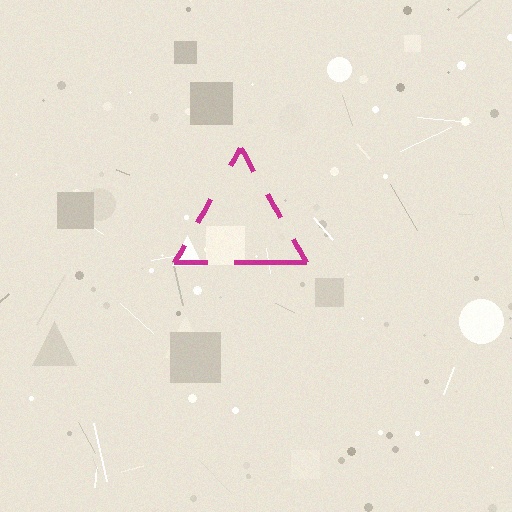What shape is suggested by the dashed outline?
The dashed outline suggests a triangle.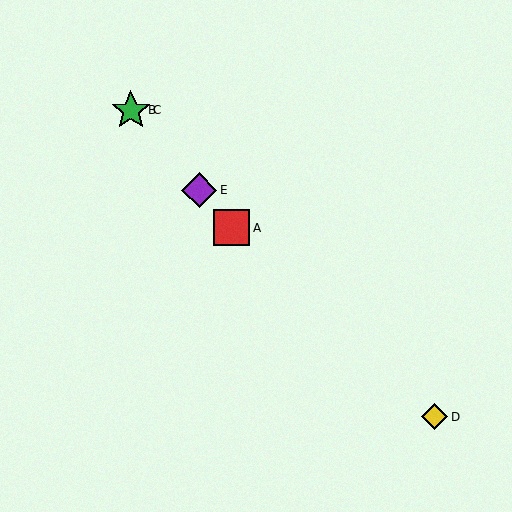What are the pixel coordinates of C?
Object C is at (131, 110).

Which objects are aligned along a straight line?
Objects A, B, C, E are aligned along a straight line.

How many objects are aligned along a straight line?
4 objects (A, B, C, E) are aligned along a straight line.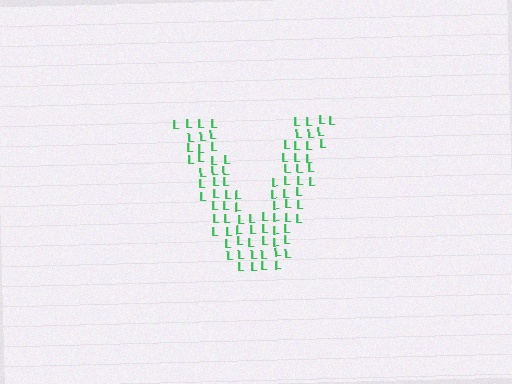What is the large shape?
The large shape is the letter V.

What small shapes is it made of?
It is made of small letter L's.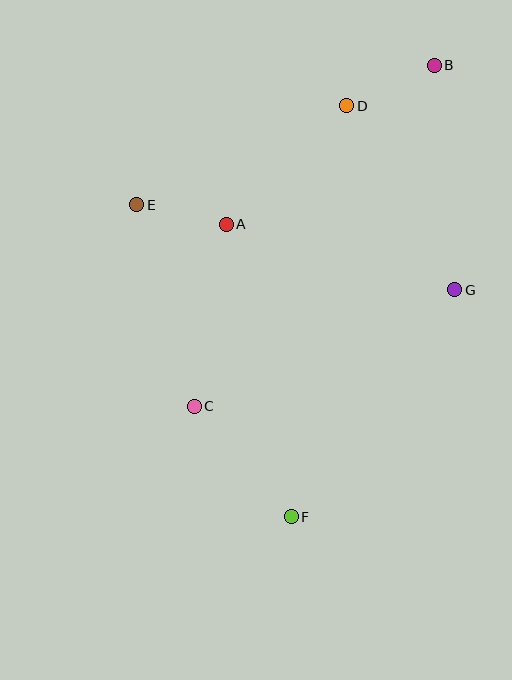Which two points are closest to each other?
Points A and E are closest to each other.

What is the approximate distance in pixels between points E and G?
The distance between E and G is approximately 329 pixels.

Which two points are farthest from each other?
Points B and F are farthest from each other.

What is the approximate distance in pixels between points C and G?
The distance between C and G is approximately 285 pixels.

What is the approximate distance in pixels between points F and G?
The distance between F and G is approximately 280 pixels.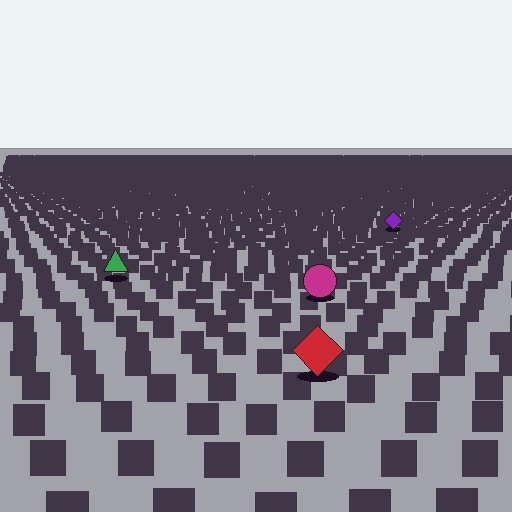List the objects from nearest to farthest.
From nearest to farthest: the red diamond, the magenta circle, the green triangle, the purple diamond.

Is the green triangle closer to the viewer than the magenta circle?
No. The magenta circle is closer — you can tell from the texture gradient: the ground texture is coarser near it.